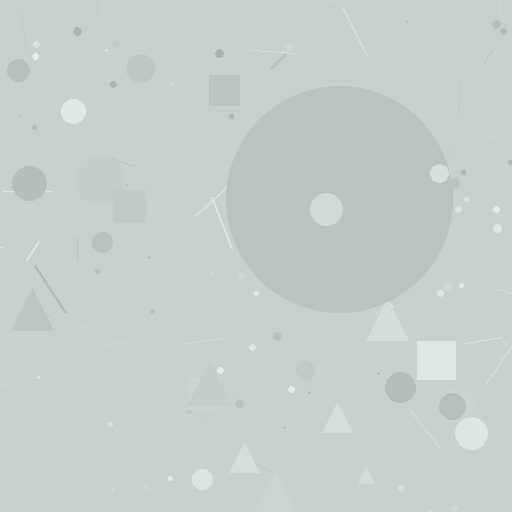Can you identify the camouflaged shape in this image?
The camouflaged shape is a circle.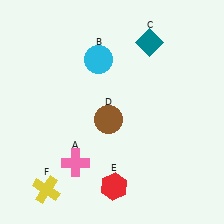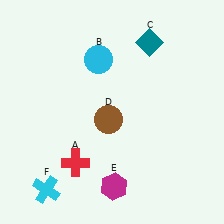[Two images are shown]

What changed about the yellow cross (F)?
In Image 1, F is yellow. In Image 2, it changed to cyan.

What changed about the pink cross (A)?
In Image 1, A is pink. In Image 2, it changed to red.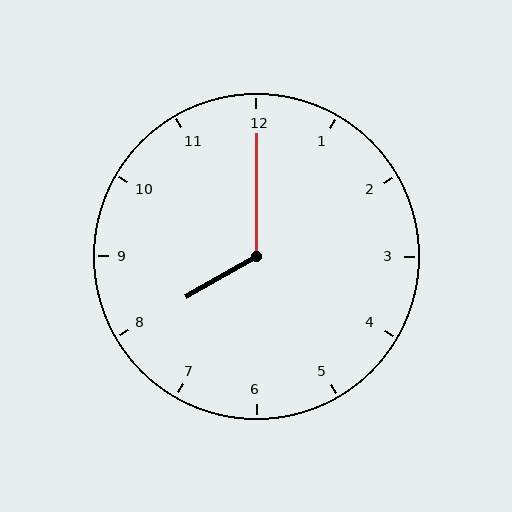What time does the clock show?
8:00.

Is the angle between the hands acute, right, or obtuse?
It is obtuse.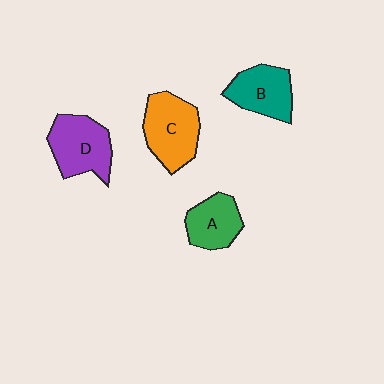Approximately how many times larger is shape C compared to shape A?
Approximately 1.4 times.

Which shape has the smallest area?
Shape A (green).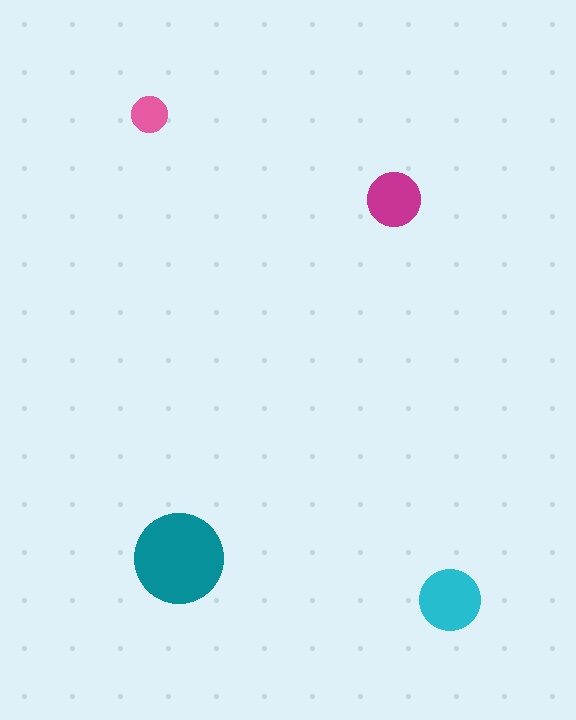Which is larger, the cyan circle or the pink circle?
The cyan one.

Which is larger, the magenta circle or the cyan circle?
The cyan one.